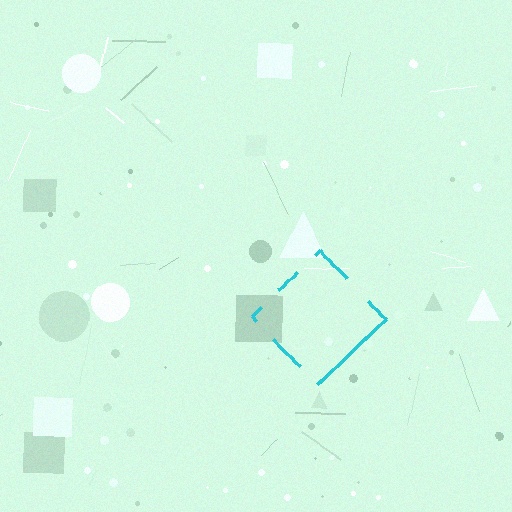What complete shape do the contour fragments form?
The contour fragments form a diamond.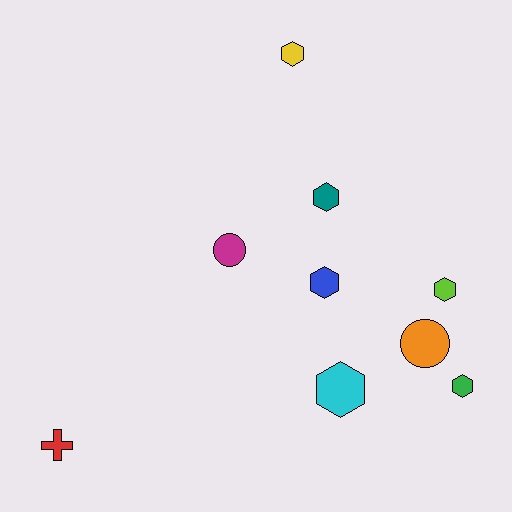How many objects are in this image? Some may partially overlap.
There are 9 objects.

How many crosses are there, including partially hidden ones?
There is 1 cross.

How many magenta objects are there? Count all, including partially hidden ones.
There is 1 magenta object.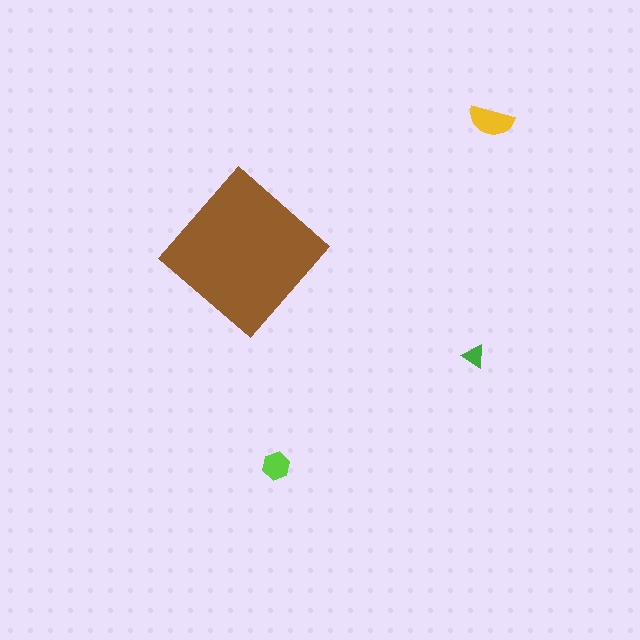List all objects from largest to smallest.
The brown diamond, the yellow semicircle, the lime hexagon, the green triangle.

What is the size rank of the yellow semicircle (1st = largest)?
2nd.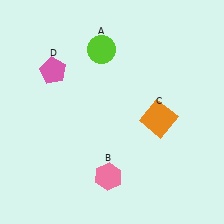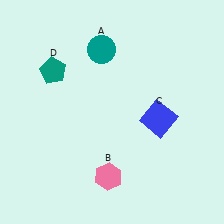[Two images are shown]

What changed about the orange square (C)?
In Image 1, C is orange. In Image 2, it changed to blue.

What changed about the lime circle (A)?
In Image 1, A is lime. In Image 2, it changed to teal.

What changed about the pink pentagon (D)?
In Image 1, D is pink. In Image 2, it changed to teal.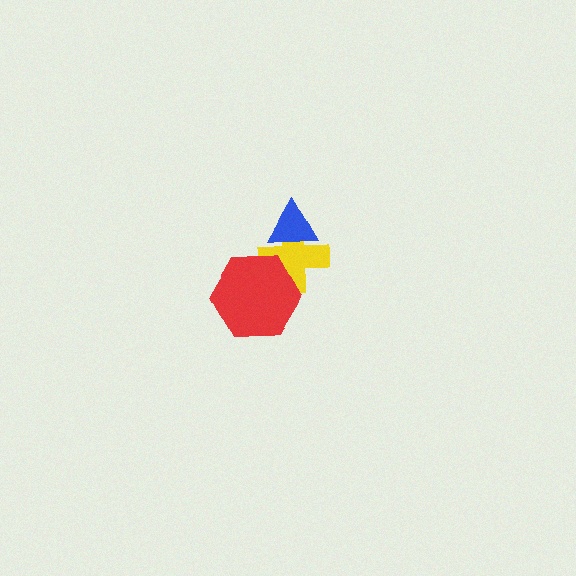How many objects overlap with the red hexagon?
1 object overlaps with the red hexagon.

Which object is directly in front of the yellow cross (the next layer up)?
The blue triangle is directly in front of the yellow cross.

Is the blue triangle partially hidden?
No, no other shape covers it.